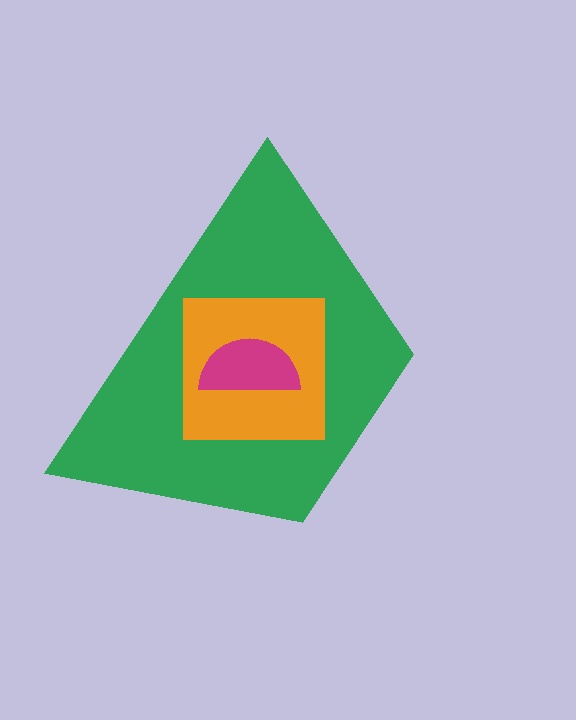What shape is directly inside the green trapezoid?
The orange square.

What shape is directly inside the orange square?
The magenta semicircle.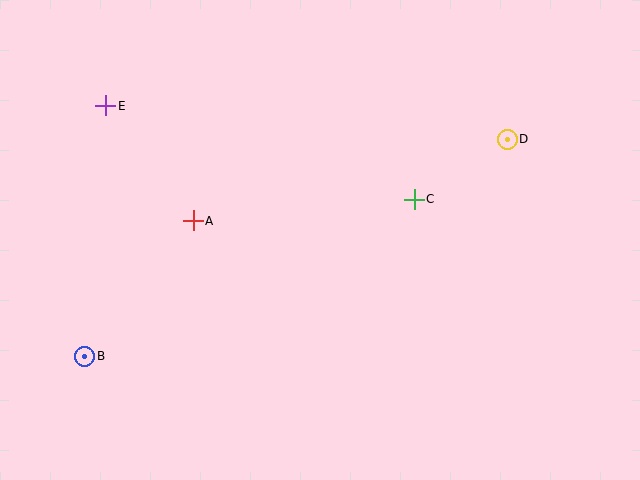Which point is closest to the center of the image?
Point C at (414, 199) is closest to the center.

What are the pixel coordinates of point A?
Point A is at (193, 221).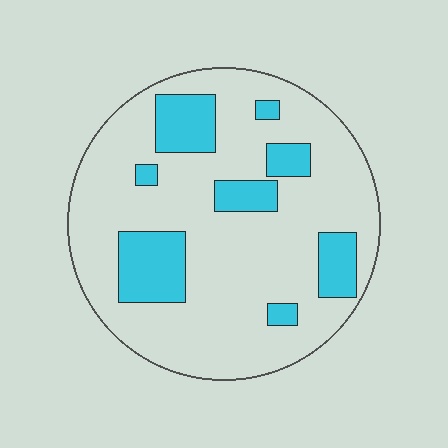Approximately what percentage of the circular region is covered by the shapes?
Approximately 20%.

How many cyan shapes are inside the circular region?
8.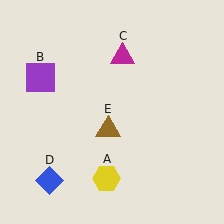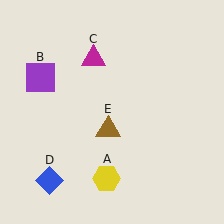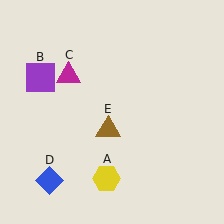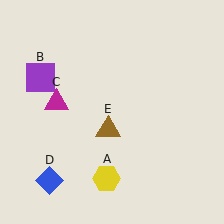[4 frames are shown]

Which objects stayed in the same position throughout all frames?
Yellow hexagon (object A) and purple square (object B) and blue diamond (object D) and brown triangle (object E) remained stationary.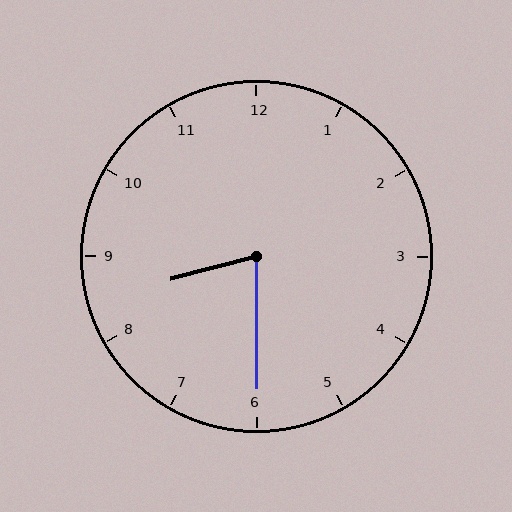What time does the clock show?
8:30.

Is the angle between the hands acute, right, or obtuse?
It is acute.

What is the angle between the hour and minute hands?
Approximately 75 degrees.